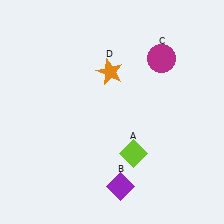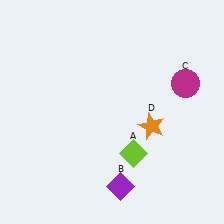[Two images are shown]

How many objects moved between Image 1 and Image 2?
2 objects moved between the two images.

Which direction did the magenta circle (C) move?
The magenta circle (C) moved down.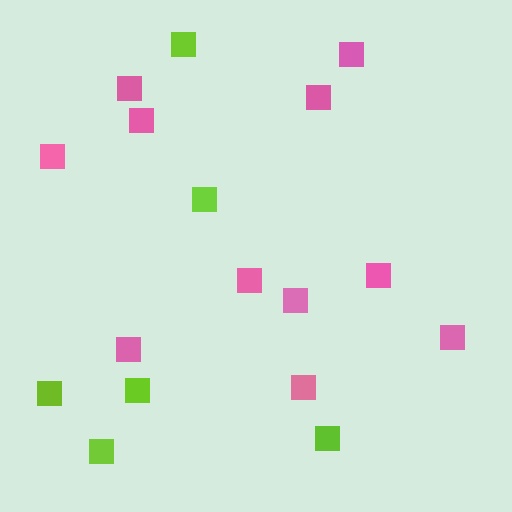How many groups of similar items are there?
There are 2 groups: one group of pink squares (11) and one group of lime squares (6).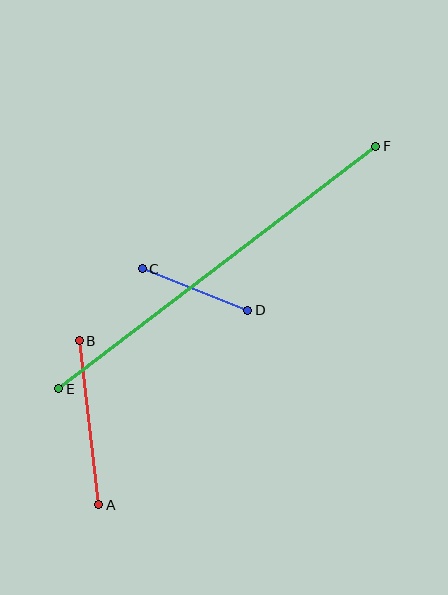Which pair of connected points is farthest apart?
Points E and F are farthest apart.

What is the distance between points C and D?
The distance is approximately 114 pixels.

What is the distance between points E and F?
The distance is approximately 399 pixels.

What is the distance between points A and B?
The distance is approximately 165 pixels.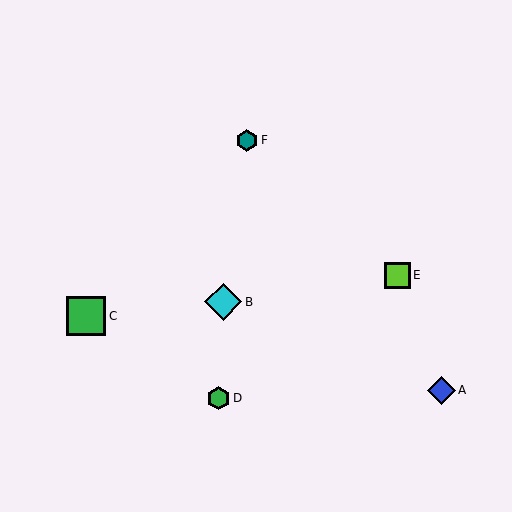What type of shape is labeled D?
Shape D is a green hexagon.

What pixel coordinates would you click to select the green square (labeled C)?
Click at (86, 316) to select the green square C.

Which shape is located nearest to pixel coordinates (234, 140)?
The teal hexagon (labeled F) at (247, 141) is nearest to that location.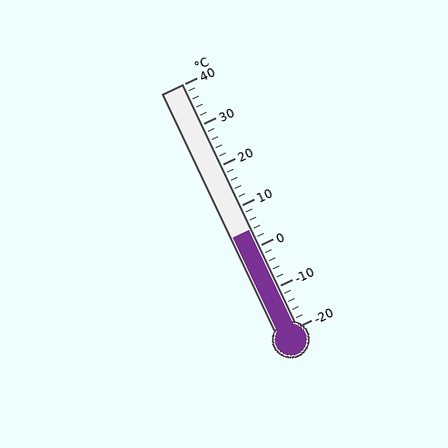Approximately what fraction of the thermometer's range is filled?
The thermometer is filled to approximately 40% of its range.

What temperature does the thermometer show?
The thermometer shows approximately 4°C.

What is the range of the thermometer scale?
The thermometer scale ranges from -20°C to 40°C.